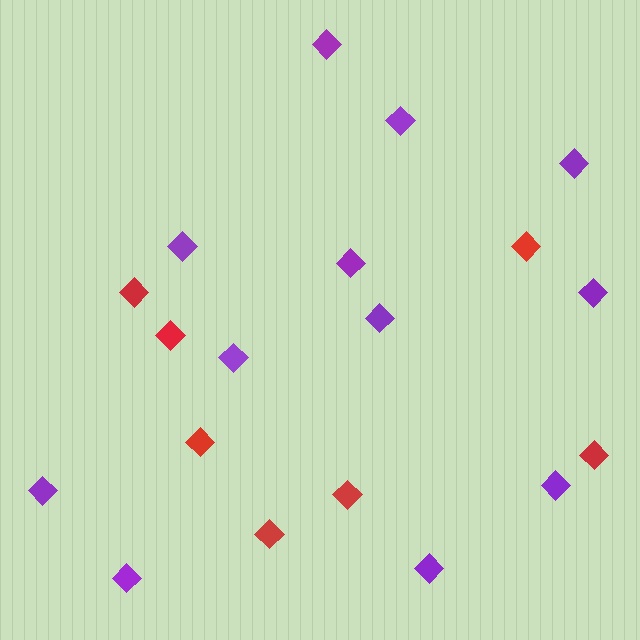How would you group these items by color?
There are 2 groups: one group of red diamonds (7) and one group of purple diamonds (12).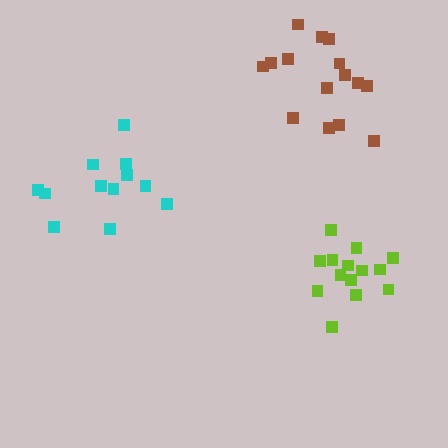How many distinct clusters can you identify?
There are 3 distinct clusters.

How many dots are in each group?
Group 1: 15 dots, Group 2: 12 dots, Group 3: 14 dots (41 total).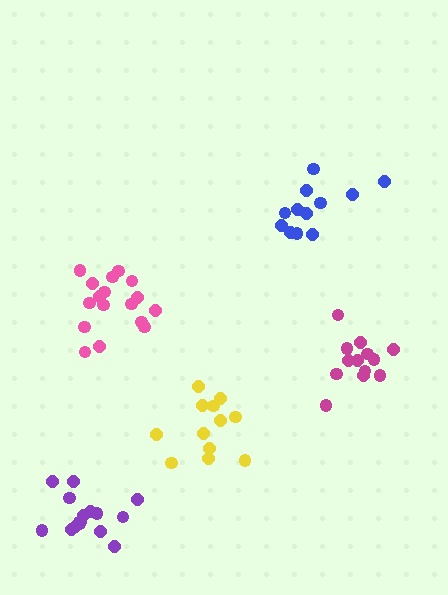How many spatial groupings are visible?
There are 5 spatial groupings.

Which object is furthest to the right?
The magenta cluster is rightmost.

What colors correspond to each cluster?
The clusters are colored: yellow, magenta, blue, purple, pink.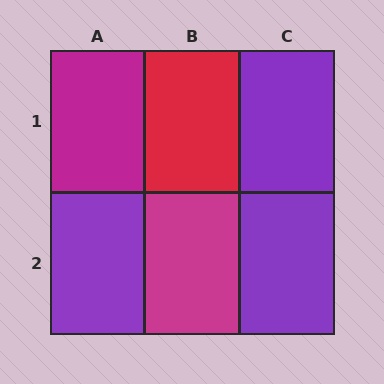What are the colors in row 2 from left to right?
Purple, magenta, purple.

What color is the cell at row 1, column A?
Magenta.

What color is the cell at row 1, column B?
Red.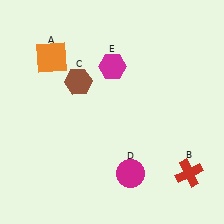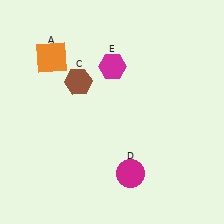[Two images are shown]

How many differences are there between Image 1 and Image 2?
There is 1 difference between the two images.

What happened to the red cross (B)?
The red cross (B) was removed in Image 2. It was in the bottom-right area of Image 1.